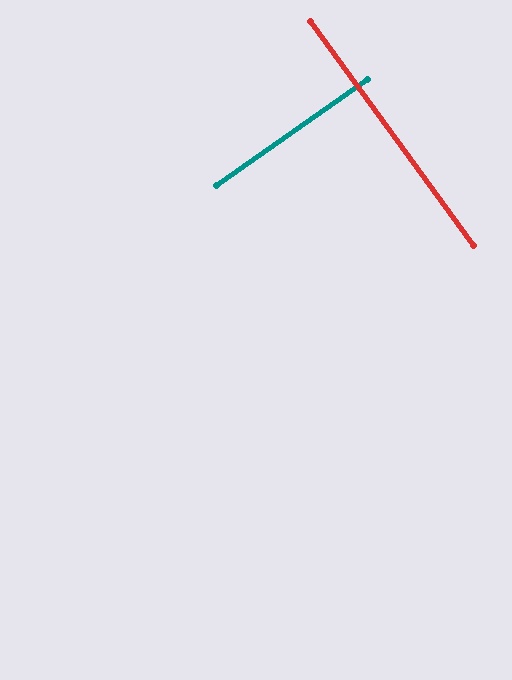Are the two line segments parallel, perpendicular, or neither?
Perpendicular — they meet at approximately 89°.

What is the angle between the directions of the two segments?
Approximately 89 degrees.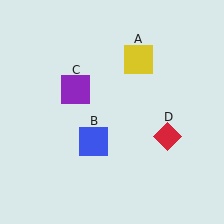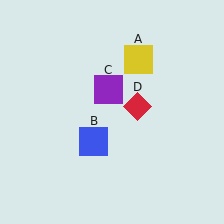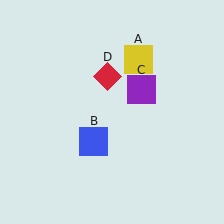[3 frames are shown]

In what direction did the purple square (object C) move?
The purple square (object C) moved right.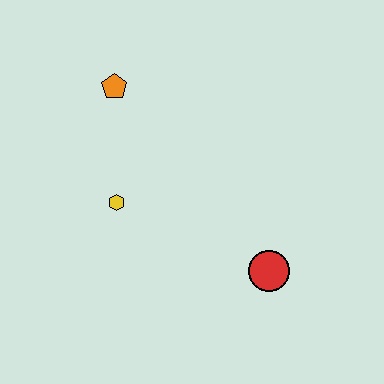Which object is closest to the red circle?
The yellow hexagon is closest to the red circle.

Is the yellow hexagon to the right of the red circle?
No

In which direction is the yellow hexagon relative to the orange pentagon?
The yellow hexagon is below the orange pentagon.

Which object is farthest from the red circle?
The orange pentagon is farthest from the red circle.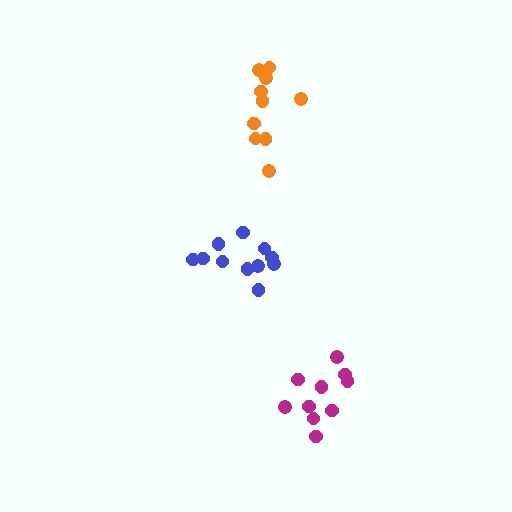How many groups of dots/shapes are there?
There are 3 groups.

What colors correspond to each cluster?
The clusters are colored: orange, magenta, blue.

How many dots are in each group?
Group 1: 10 dots, Group 2: 10 dots, Group 3: 11 dots (31 total).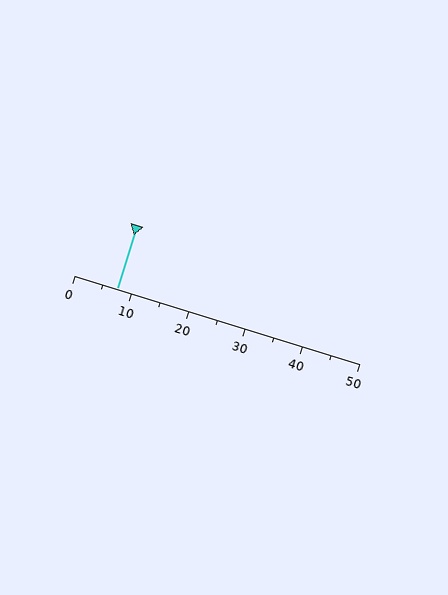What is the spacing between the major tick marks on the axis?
The major ticks are spaced 10 apart.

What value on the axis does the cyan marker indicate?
The marker indicates approximately 7.5.